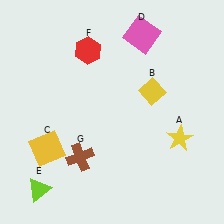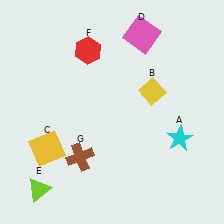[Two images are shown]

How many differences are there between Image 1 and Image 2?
There is 1 difference between the two images.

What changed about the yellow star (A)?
In Image 1, A is yellow. In Image 2, it changed to cyan.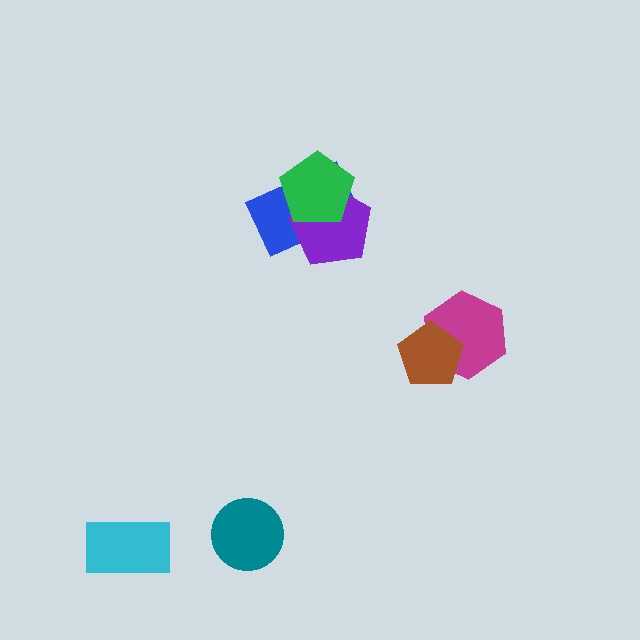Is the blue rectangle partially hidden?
Yes, it is partially covered by another shape.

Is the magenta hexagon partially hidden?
Yes, it is partially covered by another shape.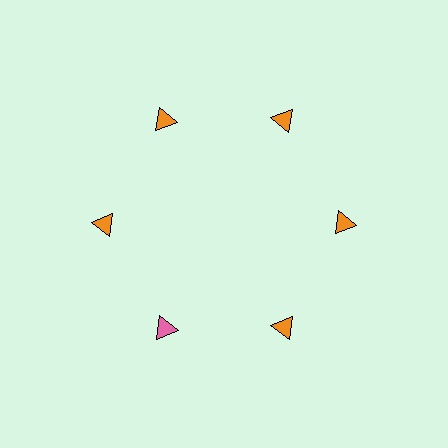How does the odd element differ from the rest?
It has a different color: pink instead of orange.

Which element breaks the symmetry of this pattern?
The pink triangle at roughly the 7 o'clock position breaks the symmetry. All other shapes are orange triangles.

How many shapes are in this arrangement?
There are 6 shapes arranged in a ring pattern.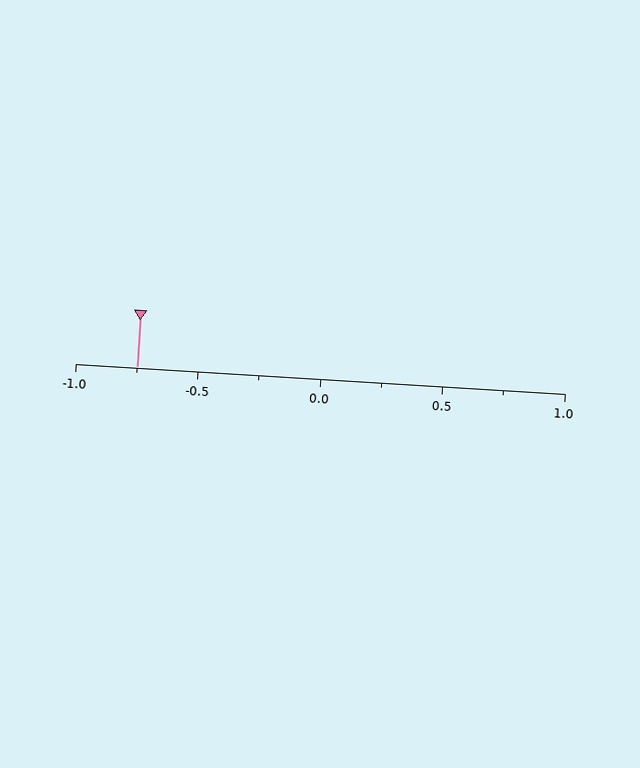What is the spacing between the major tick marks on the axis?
The major ticks are spaced 0.5 apart.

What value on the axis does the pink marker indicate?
The marker indicates approximately -0.75.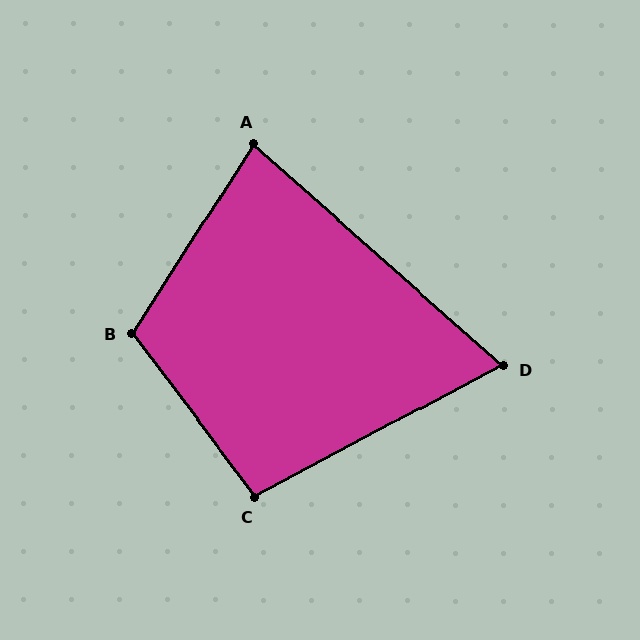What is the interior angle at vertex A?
Approximately 81 degrees (acute).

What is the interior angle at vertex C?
Approximately 99 degrees (obtuse).